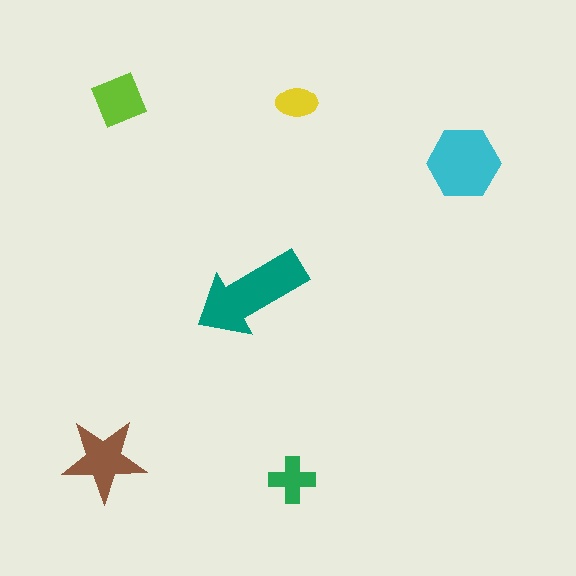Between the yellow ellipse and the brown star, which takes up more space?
The brown star.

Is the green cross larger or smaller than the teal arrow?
Smaller.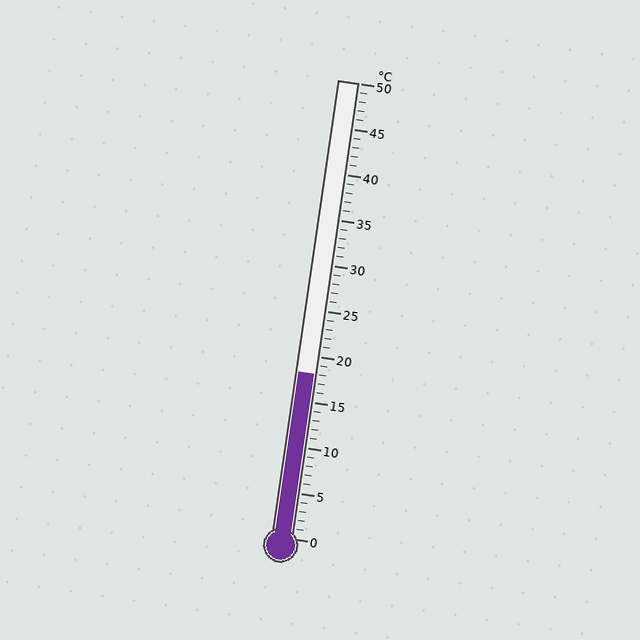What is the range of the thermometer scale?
The thermometer scale ranges from 0°C to 50°C.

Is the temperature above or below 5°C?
The temperature is above 5°C.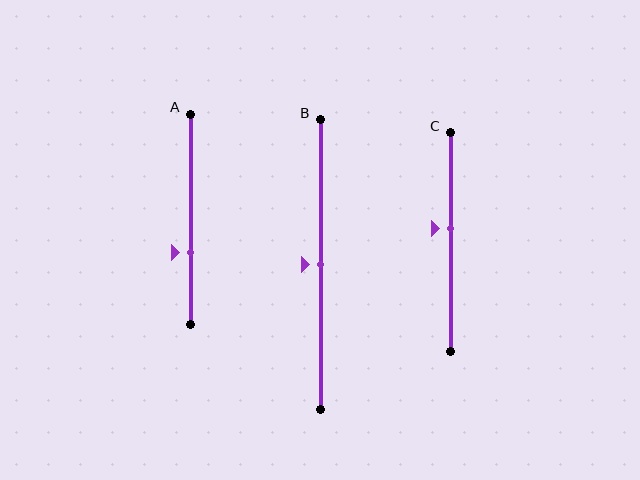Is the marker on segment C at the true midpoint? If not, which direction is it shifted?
No, the marker on segment C is shifted upward by about 7% of the segment length.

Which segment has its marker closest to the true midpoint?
Segment B has its marker closest to the true midpoint.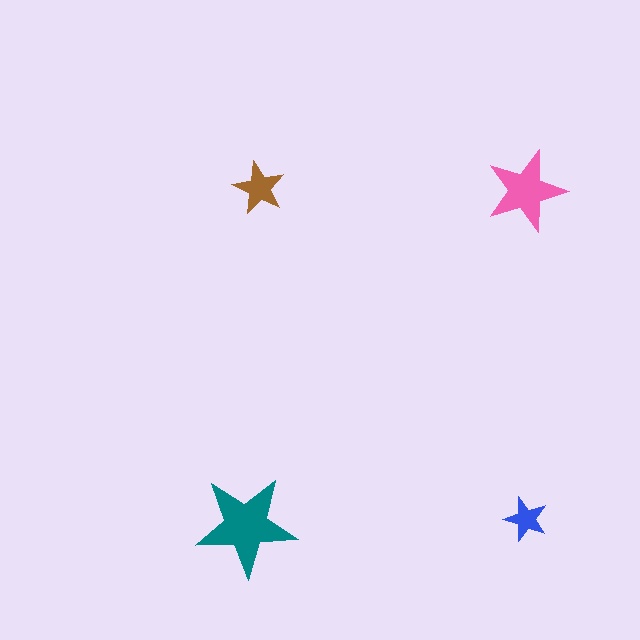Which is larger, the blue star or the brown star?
The brown one.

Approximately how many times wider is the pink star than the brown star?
About 1.5 times wider.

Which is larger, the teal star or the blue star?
The teal one.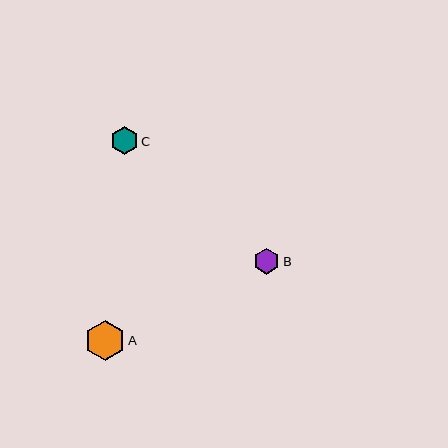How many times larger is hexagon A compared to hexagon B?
Hexagon A is approximately 1.6 times the size of hexagon B.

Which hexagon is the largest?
Hexagon A is the largest with a size of approximately 40 pixels.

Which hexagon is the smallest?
Hexagon B is the smallest with a size of approximately 26 pixels.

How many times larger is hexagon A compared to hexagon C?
Hexagon A is approximately 1.5 times the size of hexagon C.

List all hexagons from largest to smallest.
From largest to smallest: A, C, B.